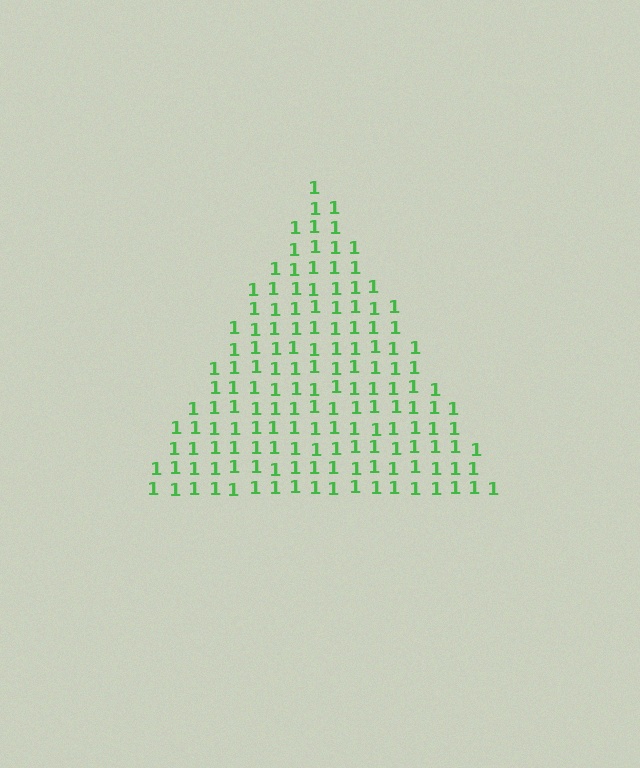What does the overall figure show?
The overall figure shows a triangle.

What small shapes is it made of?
It is made of small digit 1's.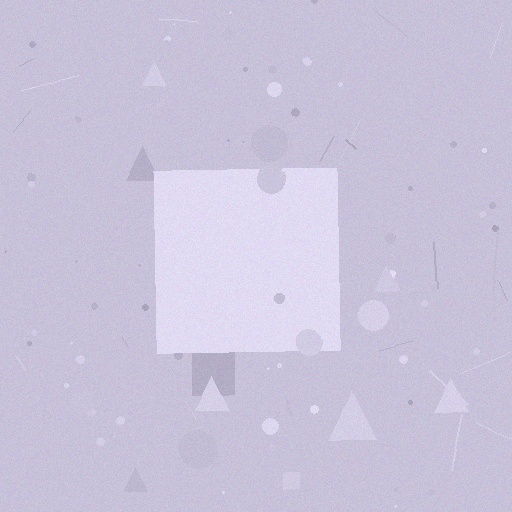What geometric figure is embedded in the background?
A square is embedded in the background.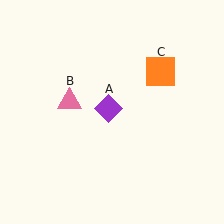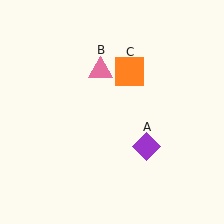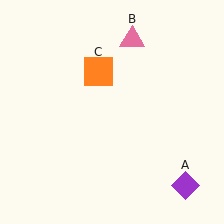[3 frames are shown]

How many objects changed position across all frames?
3 objects changed position: purple diamond (object A), pink triangle (object B), orange square (object C).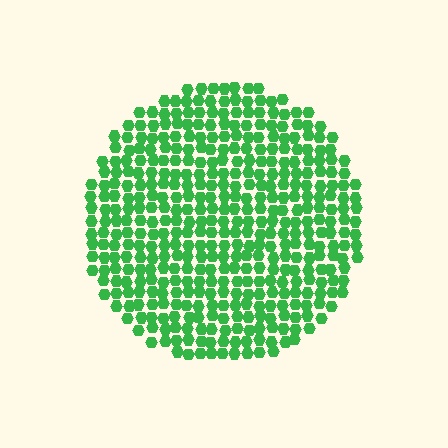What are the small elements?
The small elements are hexagons.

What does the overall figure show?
The overall figure shows a circle.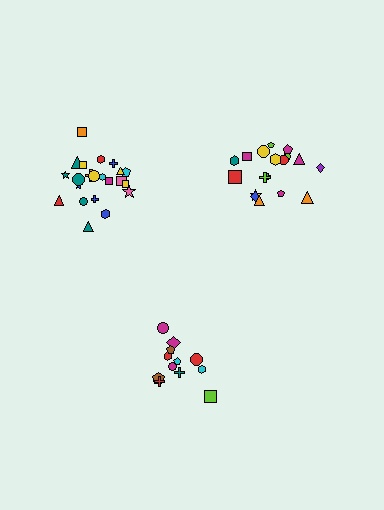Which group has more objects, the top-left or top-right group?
The top-left group.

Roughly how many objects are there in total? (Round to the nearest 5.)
Roughly 50 objects in total.